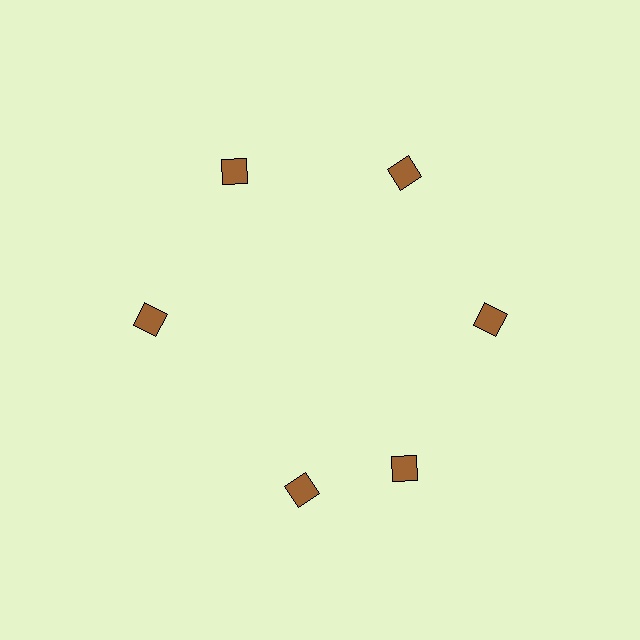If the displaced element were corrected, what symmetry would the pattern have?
It would have 6-fold rotational symmetry — the pattern would map onto itself every 60 degrees.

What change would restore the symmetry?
The symmetry would be restored by rotating it back into even spacing with its neighbors so that all 6 squares sit at equal angles and equal distance from the center.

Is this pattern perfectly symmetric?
No. The 6 brown squares are arranged in a ring, but one element near the 7 o'clock position is rotated out of alignment along the ring, breaking the 6-fold rotational symmetry.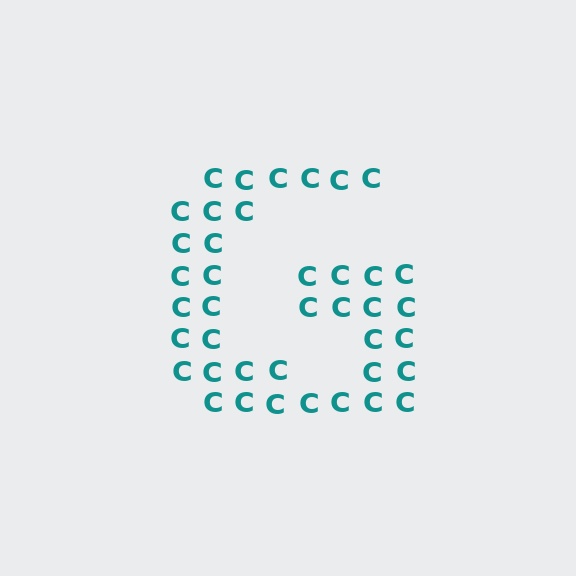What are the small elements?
The small elements are letter C's.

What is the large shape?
The large shape is the letter G.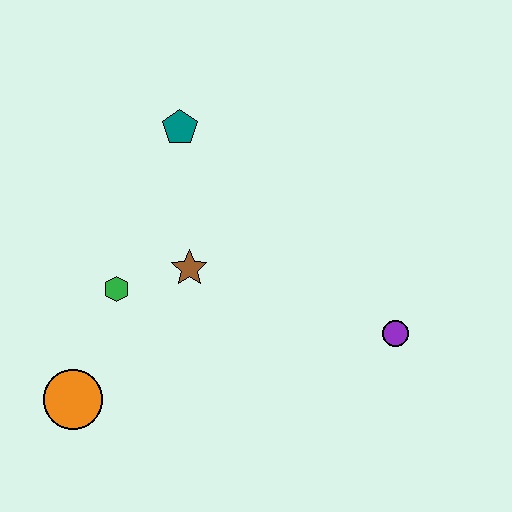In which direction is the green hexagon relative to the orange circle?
The green hexagon is above the orange circle.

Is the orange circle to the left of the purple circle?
Yes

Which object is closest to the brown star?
The green hexagon is closest to the brown star.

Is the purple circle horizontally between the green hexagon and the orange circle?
No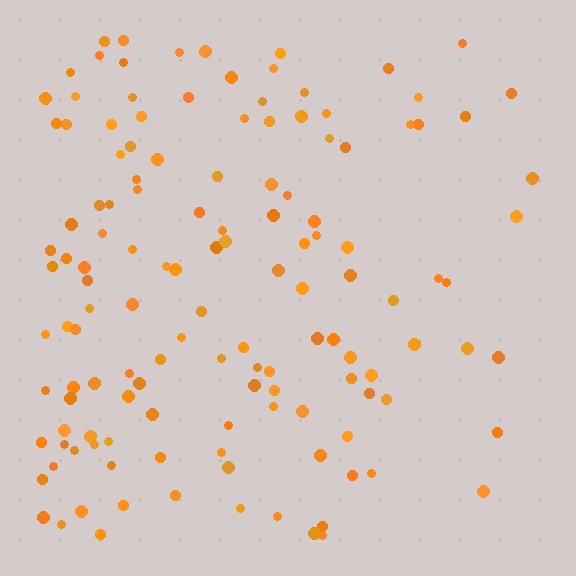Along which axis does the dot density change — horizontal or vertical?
Horizontal.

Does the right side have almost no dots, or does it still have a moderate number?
Still a moderate number, just noticeably fewer than the left.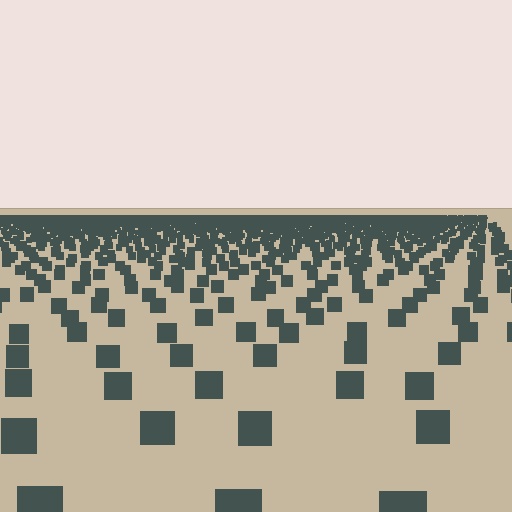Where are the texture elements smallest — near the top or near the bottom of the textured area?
Near the top.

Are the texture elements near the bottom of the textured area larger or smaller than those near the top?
Larger. Near the bottom, elements are closer to the viewer and appear at a bigger on-screen size.